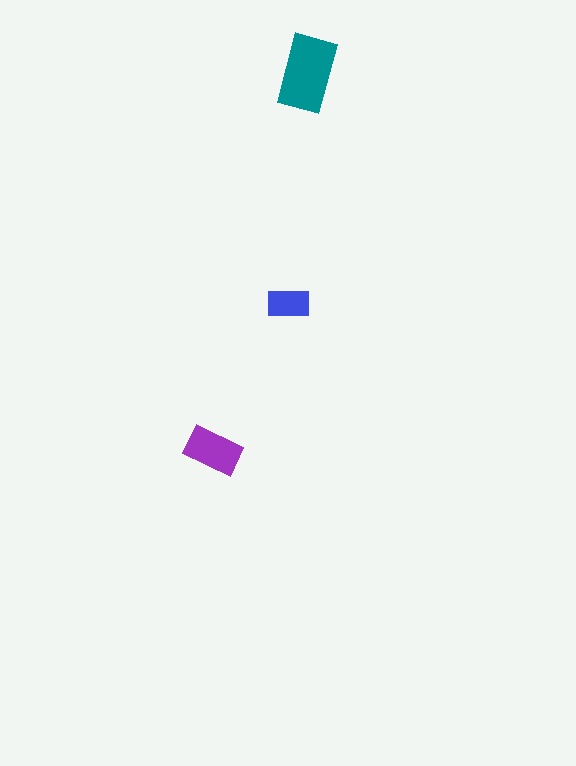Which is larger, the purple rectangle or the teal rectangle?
The teal one.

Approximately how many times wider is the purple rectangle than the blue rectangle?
About 1.5 times wider.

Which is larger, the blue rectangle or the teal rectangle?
The teal one.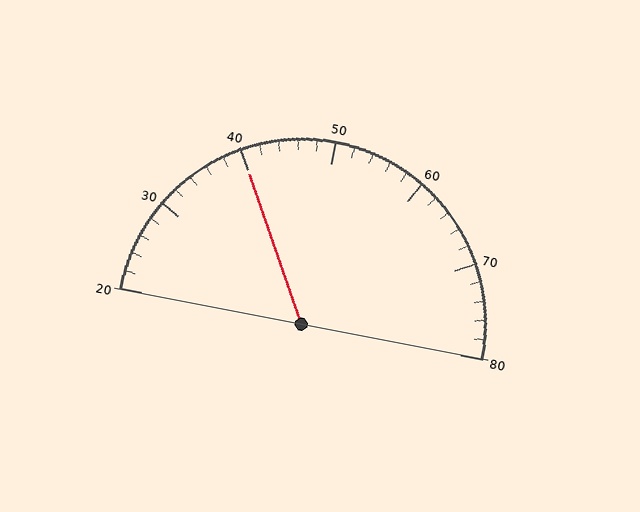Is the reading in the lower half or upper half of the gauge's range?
The reading is in the lower half of the range (20 to 80).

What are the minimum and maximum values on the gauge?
The gauge ranges from 20 to 80.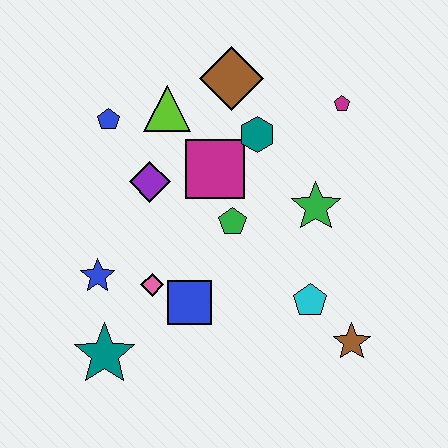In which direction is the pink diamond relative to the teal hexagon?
The pink diamond is below the teal hexagon.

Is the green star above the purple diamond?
No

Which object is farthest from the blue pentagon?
The brown star is farthest from the blue pentagon.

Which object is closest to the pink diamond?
The blue square is closest to the pink diamond.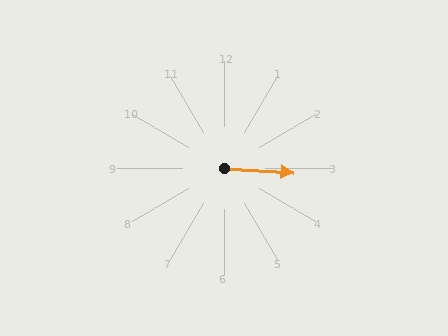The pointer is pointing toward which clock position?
Roughly 3 o'clock.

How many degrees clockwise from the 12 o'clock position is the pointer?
Approximately 93 degrees.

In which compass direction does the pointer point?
East.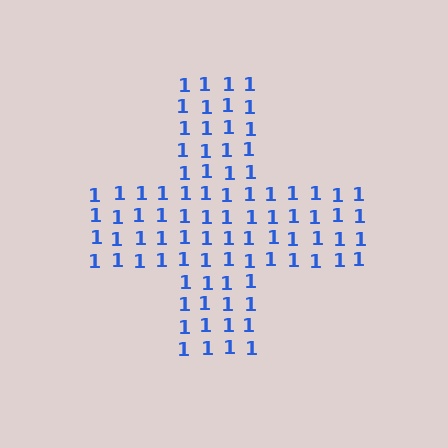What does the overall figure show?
The overall figure shows a cross.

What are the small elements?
The small elements are digit 1's.